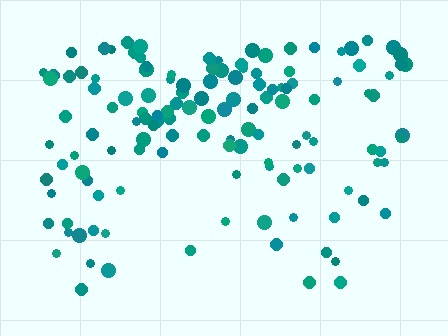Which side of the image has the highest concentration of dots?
The top.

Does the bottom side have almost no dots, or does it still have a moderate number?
Still a moderate number, just noticeably fewer than the top.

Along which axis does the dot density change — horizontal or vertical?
Vertical.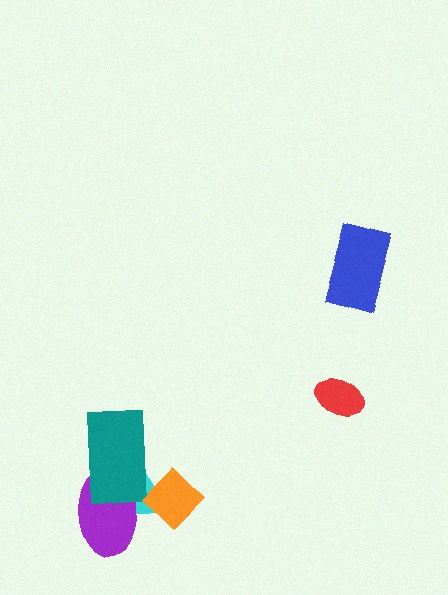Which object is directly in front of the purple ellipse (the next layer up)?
The teal rectangle is directly in front of the purple ellipse.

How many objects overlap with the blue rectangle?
0 objects overlap with the blue rectangle.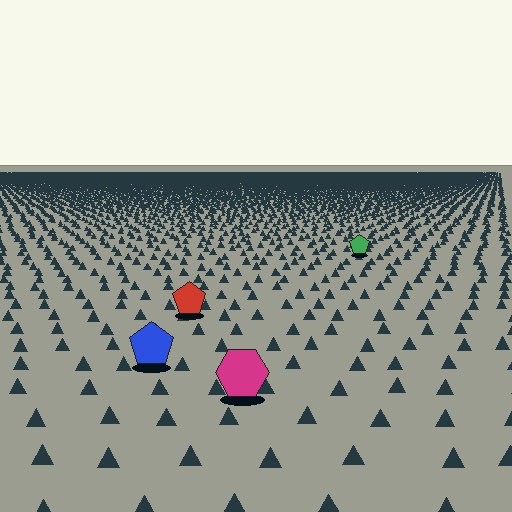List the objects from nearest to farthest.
From nearest to farthest: the magenta hexagon, the blue pentagon, the red pentagon, the green pentagon.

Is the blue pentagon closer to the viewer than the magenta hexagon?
No. The magenta hexagon is closer — you can tell from the texture gradient: the ground texture is coarser near it.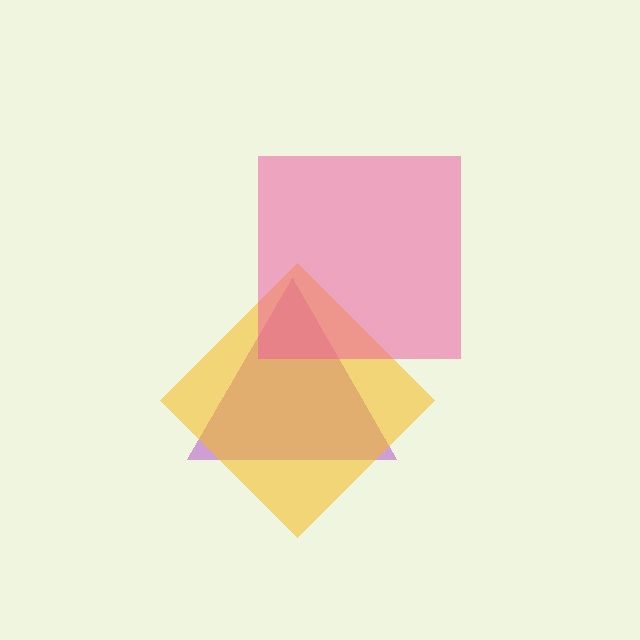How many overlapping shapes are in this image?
There are 3 overlapping shapes in the image.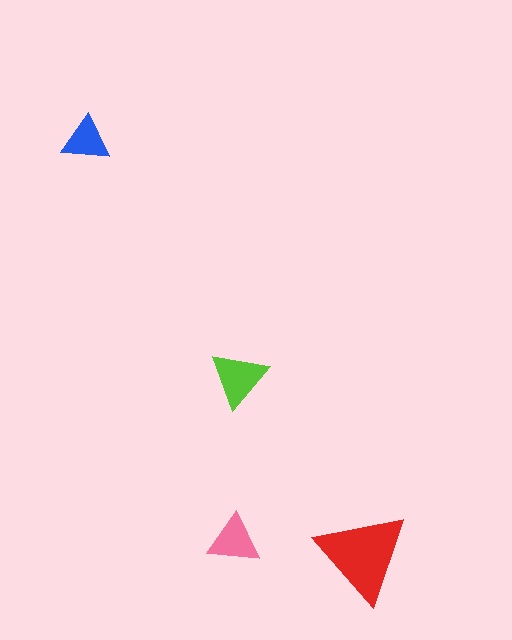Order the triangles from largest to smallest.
the red one, the lime one, the pink one, the blue one.